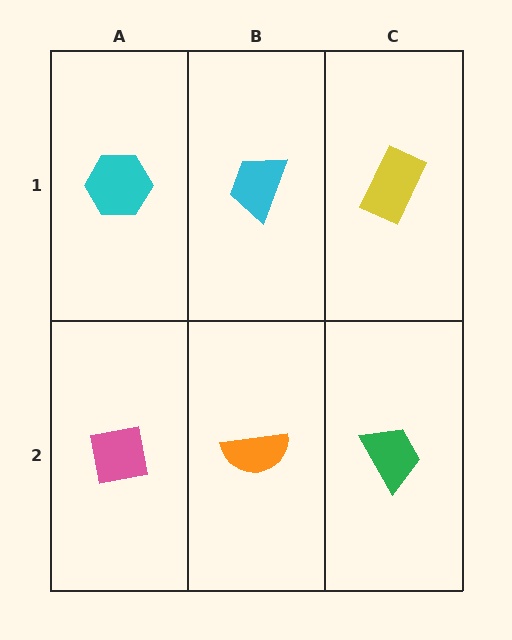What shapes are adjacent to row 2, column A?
A cyan hexagon (row 1, column A), an orange semicircle (row 2, column B).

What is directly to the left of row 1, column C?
A cyan trapezoid.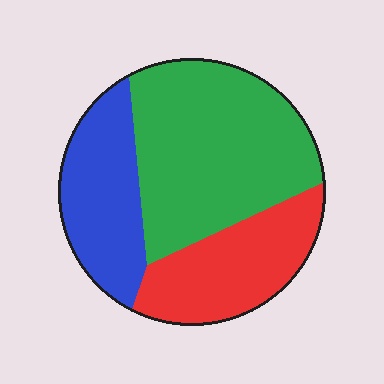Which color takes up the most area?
Green, at roughly 50%.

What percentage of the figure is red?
Red takes up about one quarter (1/4) of the figure.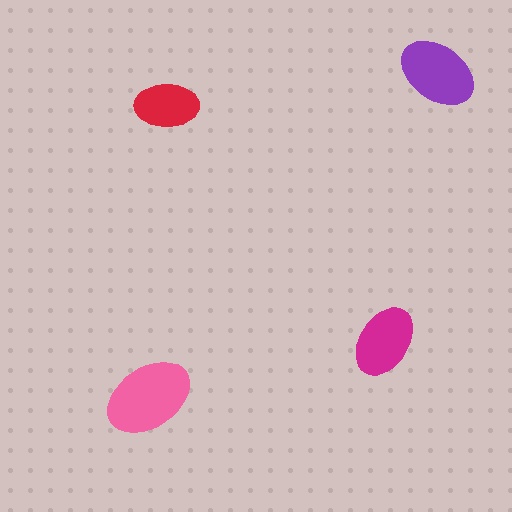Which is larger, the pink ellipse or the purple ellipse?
The pink one.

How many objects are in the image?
There are 4 objects in the image.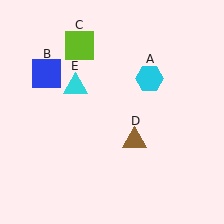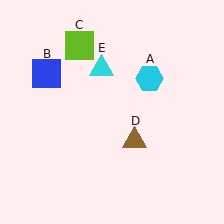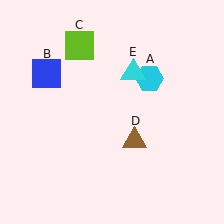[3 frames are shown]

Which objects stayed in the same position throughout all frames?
Cyan hexagon (object A) and blue square (object B) and lime square (object C) and brown triangle (object D) remained stationary.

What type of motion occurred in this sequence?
The cyan triangle (object E) rotated clockwise around the center of the scene.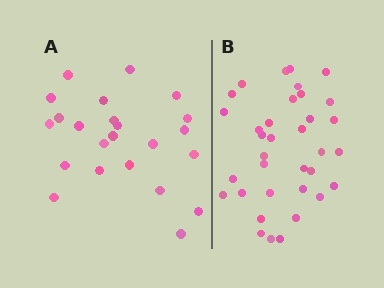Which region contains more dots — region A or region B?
Region B (the right region) has more dots.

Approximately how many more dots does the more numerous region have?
Region B has roughly 12 or so more dots than region A.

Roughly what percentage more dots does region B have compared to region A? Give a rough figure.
About 50% more.